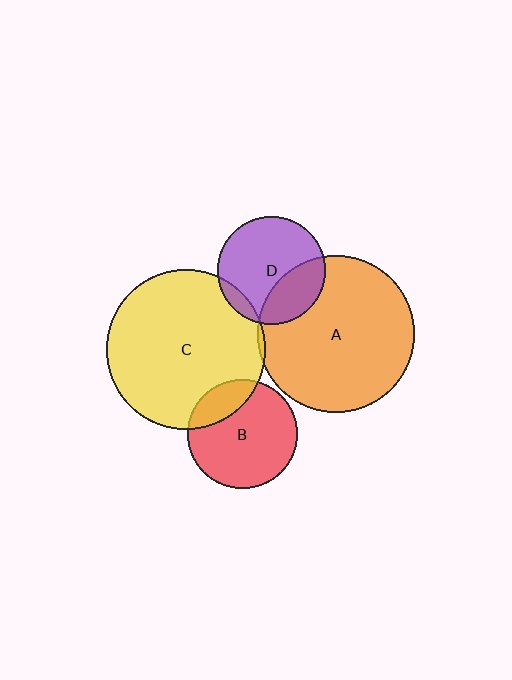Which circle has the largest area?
Circle C (yellow).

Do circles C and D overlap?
Yes.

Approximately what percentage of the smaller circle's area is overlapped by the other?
Approximately 10%.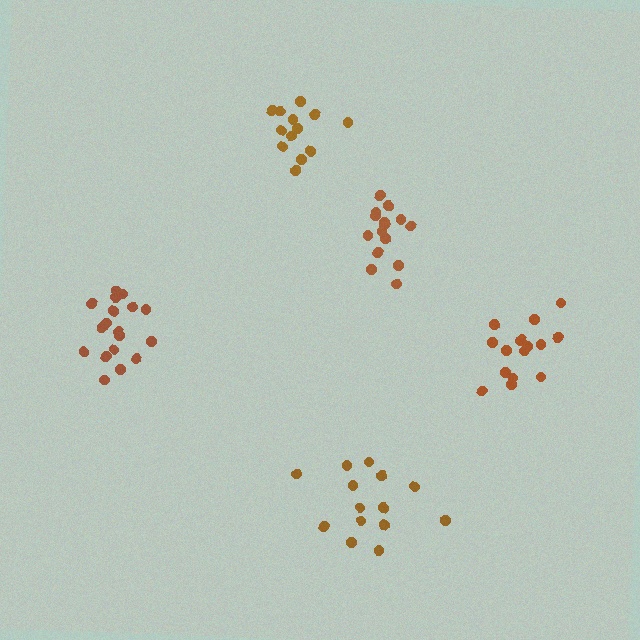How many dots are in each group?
Group 1: 15 dots, Group 2: 16 dots, Group 3: 18 dots, Group 4: 15 dots, Group 5: 13 dots (77 total).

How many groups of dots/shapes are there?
There are 5 groups.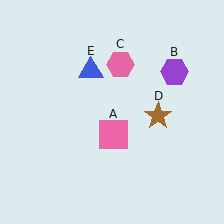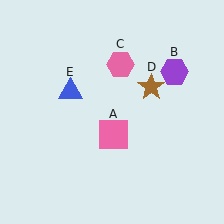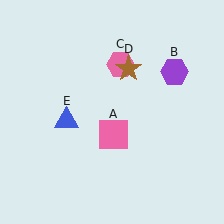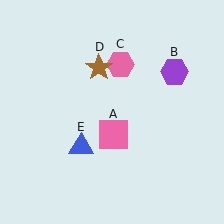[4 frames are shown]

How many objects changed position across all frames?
2 objects changed position: brown star (object D), blue triangle (object E).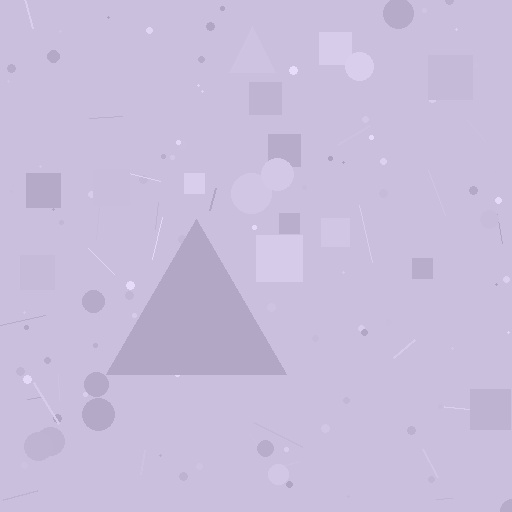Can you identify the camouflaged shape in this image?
The camouflaged shape is a triangle.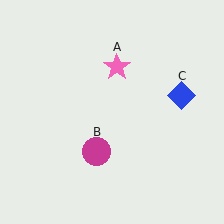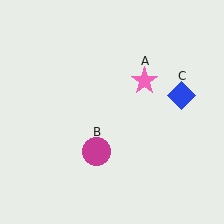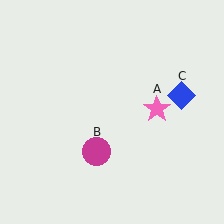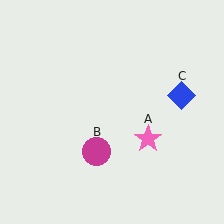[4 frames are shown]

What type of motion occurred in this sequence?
The pink star (object A) rotated clockwise around the center of the scene.